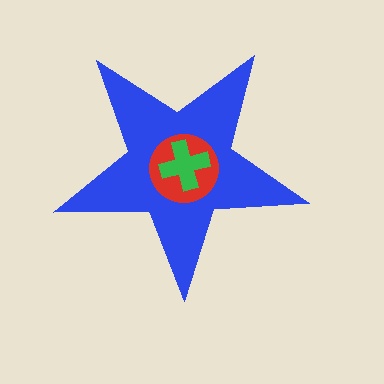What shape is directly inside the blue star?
The red circle.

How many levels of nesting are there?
3.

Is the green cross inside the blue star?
Yes.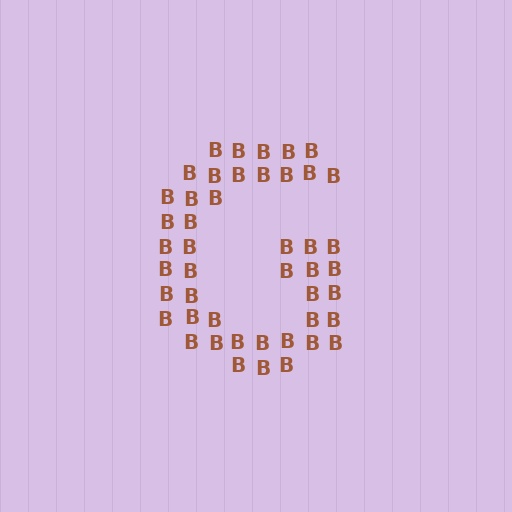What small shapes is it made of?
It is made of small letter B's.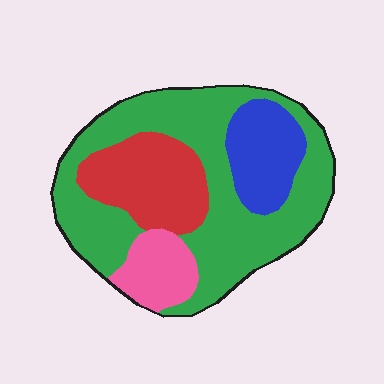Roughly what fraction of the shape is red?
Red covers about 20% of the shape.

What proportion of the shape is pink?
Pink covers around 10% of the shape.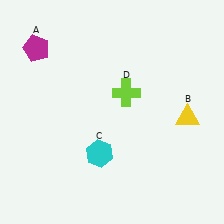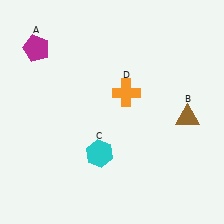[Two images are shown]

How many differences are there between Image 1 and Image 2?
There are 2 differences between the two images.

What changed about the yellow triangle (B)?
In Image 1, B is yellow. In Image 2, it changed to brown.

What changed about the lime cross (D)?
In Image 1, D is lime. In Image 2, it changed to orange.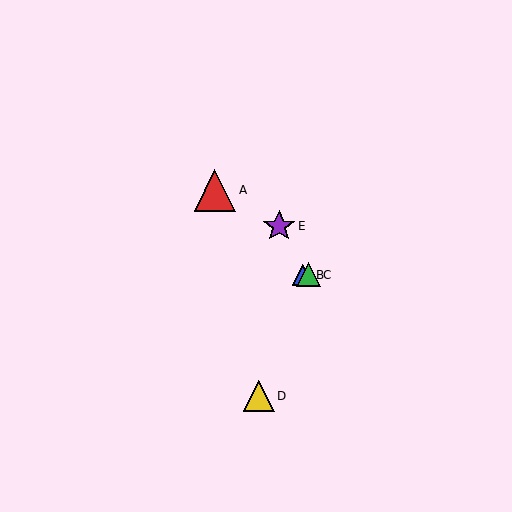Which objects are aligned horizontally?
Objects B, C are aligned horizontally.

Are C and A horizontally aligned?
No, C is at y≈275 and A is at y≈190.